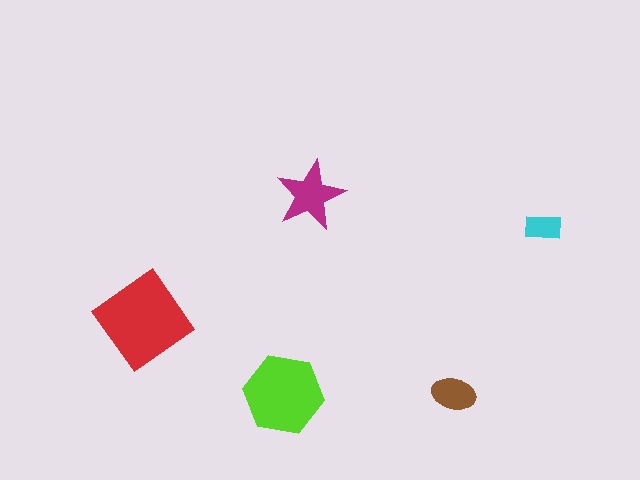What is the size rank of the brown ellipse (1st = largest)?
4th.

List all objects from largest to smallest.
The red diamond, the lime hexagon, the magenta star, the brown ellipse, the cyan rectangle.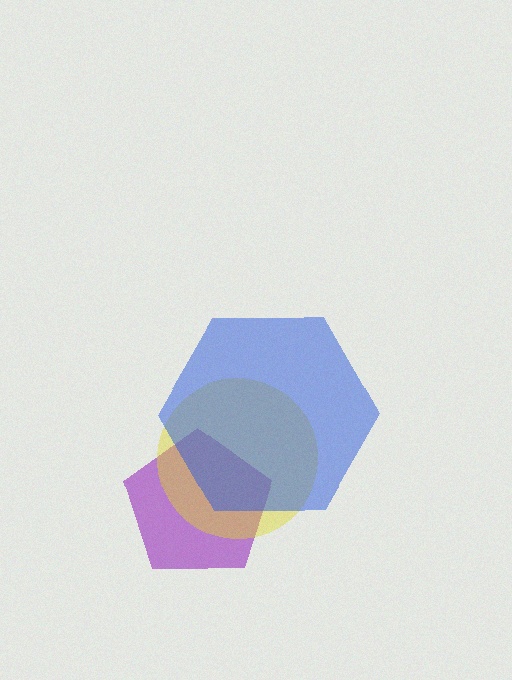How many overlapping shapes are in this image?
There are 3 overlapping shapes in the image.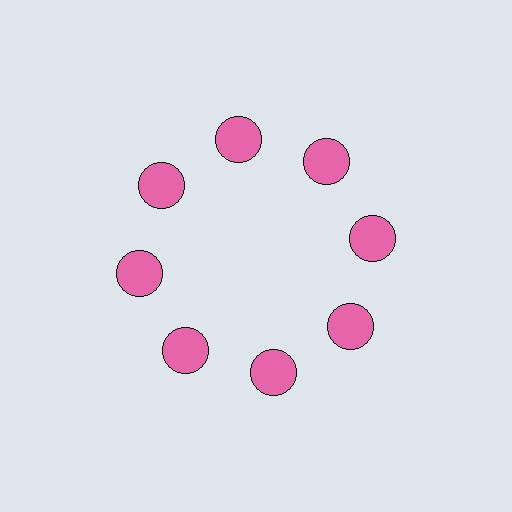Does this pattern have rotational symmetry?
Yes, this pattern has 8-fold rotational symmetry. It looks the same after rotating 45 degrees around the center.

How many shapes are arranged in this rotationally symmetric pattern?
There are 8 shapes, arranged in 8 groups of 1.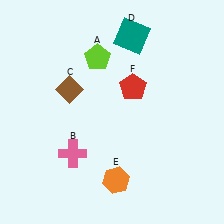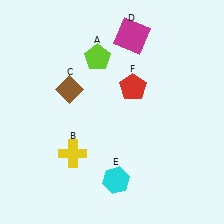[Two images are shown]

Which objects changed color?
B changed from pink to yellow. D changed from teal to magenta. E changed from orange to cyan.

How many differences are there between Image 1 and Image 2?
There are 3 differences between the two images.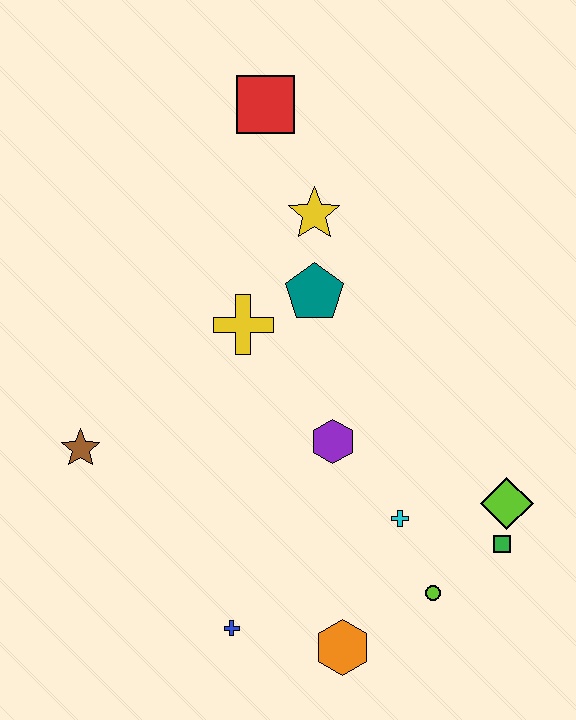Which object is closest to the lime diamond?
The green square is closest to the lime diamond.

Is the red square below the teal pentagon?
No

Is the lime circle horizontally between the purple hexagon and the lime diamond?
Yes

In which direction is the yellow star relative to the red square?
The yellow star is below the red square.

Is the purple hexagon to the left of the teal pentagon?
No